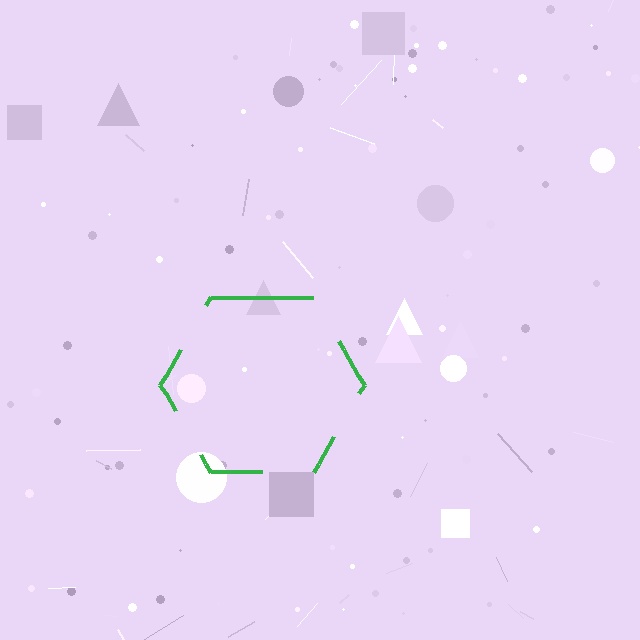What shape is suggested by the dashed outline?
The dashed outline suggests a hexagon.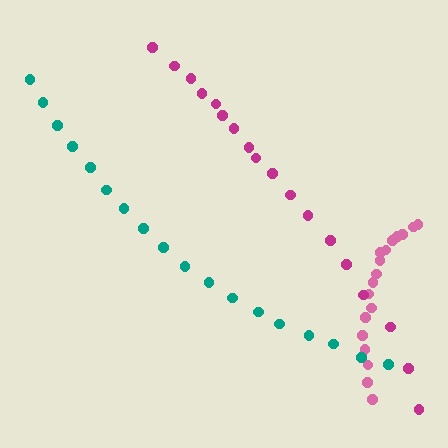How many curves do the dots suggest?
There are 3 distinct paths.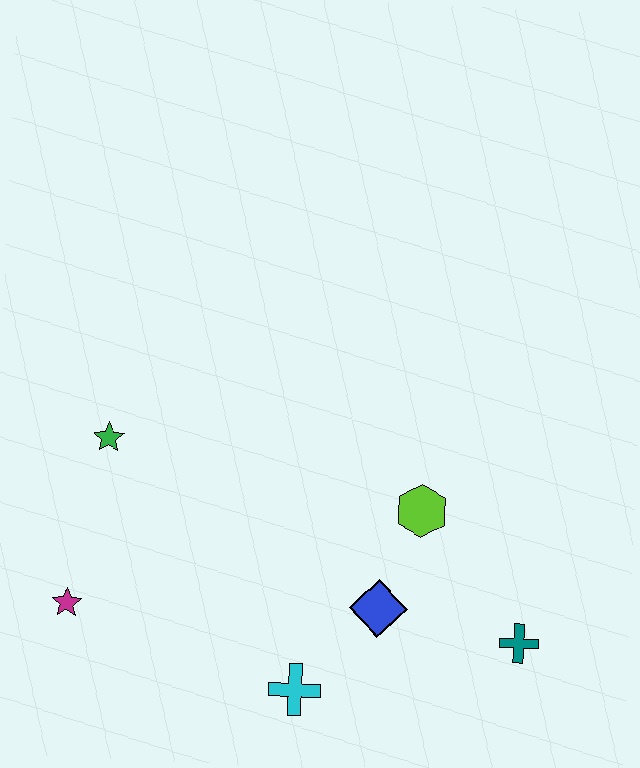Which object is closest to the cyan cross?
The blue diamond is closest to the cyan cross.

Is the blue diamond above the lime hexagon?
No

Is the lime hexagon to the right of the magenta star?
Yes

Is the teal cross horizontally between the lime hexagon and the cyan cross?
No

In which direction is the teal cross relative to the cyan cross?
The teal cross is to the right of the cyan cross.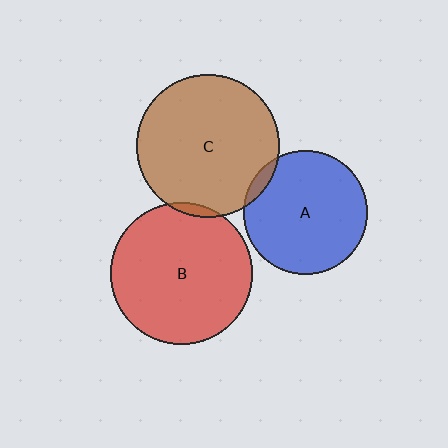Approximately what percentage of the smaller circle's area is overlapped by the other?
Approximately 5%.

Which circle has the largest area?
Circle C (brown).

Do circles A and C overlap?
Yes.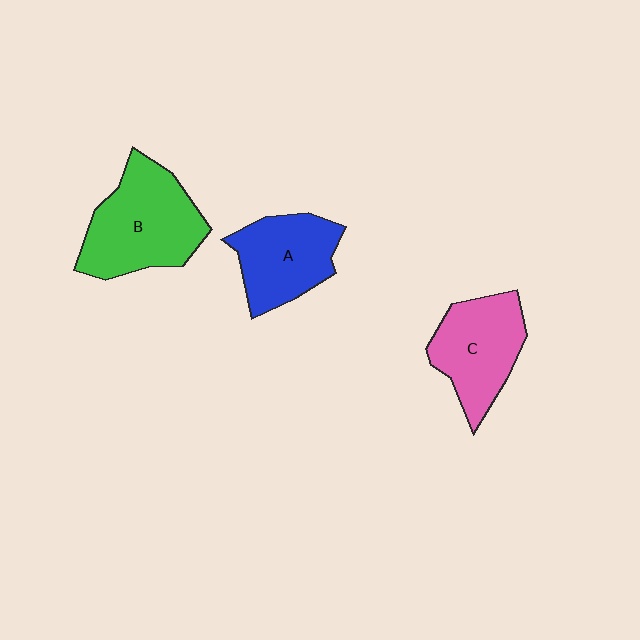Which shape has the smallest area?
Shape A (blue).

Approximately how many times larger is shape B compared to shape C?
Approximately 1.3 times.